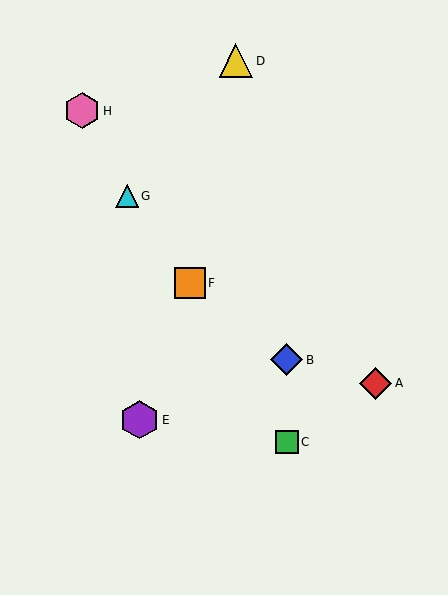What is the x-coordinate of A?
Object A is at x≈376.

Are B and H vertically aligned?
No, B is at x≈287 and H is at x≈82.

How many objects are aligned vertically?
2 objects (B, C) are aligned vertically.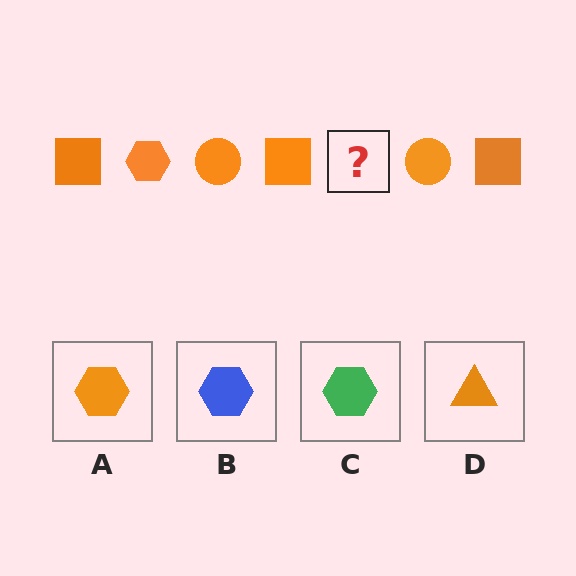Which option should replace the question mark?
Option A.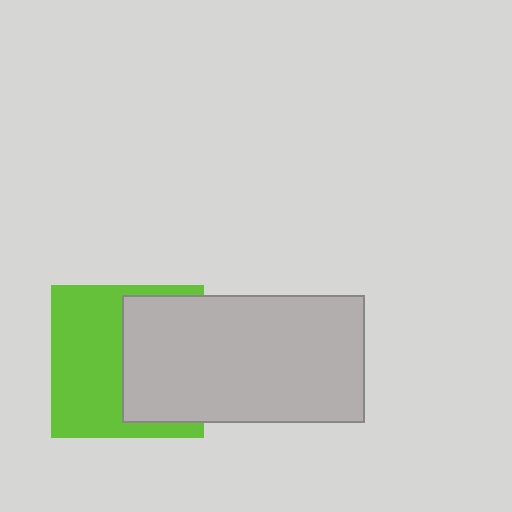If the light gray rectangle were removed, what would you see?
You would see the complete lime square.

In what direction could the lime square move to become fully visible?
The lime square could move left. That would shift it out from behind the light gray rectangle entirely.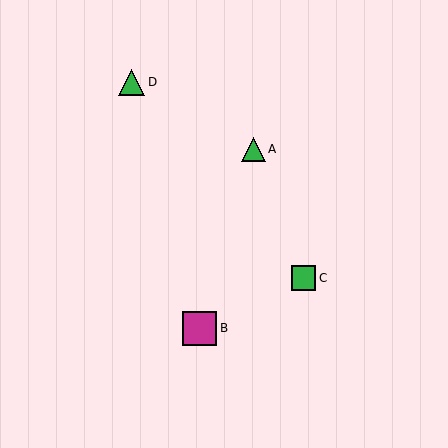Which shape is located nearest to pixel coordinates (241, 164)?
The green triangle (labeled A) at (253, 149) is nearest to that location.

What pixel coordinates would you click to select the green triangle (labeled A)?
Click at (253, 149) to select the green triangle A.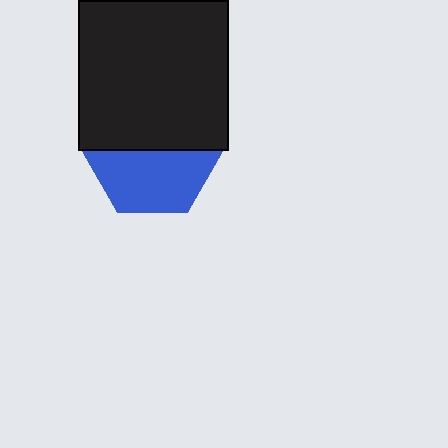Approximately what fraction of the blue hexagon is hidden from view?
Roughly 50% of the blue hexagon is hidden behind the black square.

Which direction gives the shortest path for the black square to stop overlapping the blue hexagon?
Moving up gives the shortest separation.